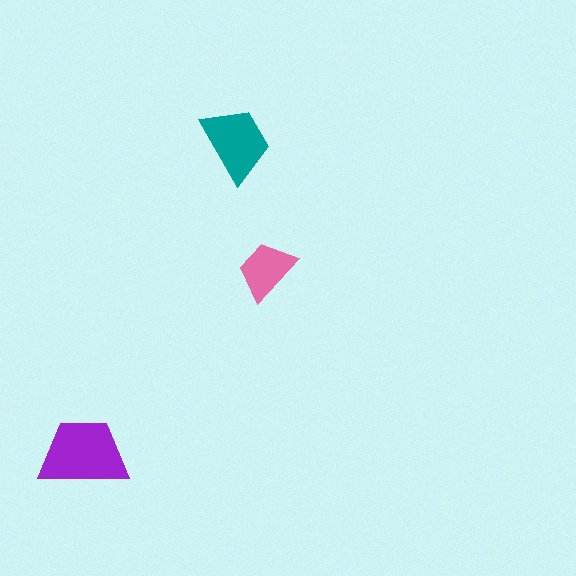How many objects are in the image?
There are 3 objects in the image.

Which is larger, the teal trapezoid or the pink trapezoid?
The teal one.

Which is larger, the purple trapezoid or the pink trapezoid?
The purple one.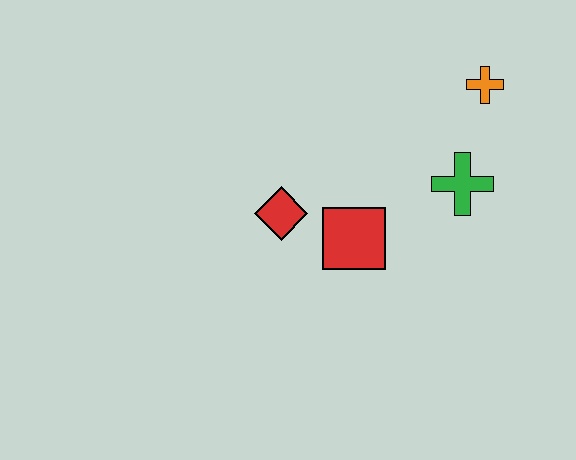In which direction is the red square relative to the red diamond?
The red square is to the right of the red diamond.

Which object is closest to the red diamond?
The red square is closest to the red diamond.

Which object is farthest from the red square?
The orange cross is farthest from the red square.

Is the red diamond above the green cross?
No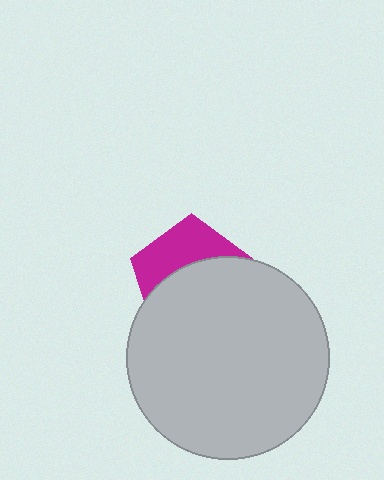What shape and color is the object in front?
The object in front is a light gray circle.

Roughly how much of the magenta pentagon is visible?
A small part of it is visible (roughly 40%).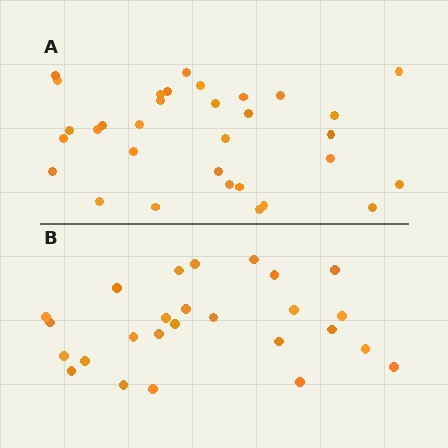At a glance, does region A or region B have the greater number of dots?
Region A (the top region) has more dots.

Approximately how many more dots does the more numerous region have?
Region A has about 6 more dots than region B.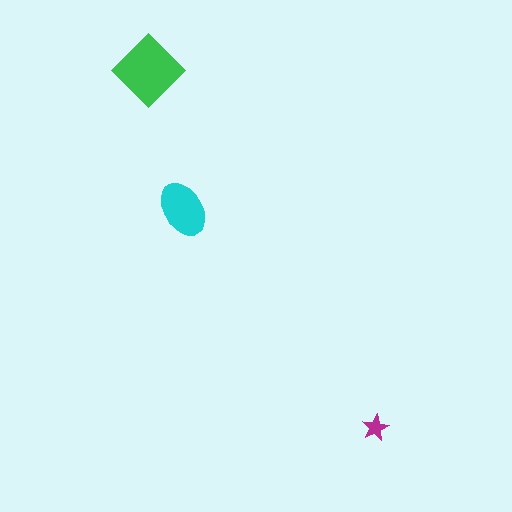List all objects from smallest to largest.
The magenta star, the cyan ellipse, the green diamond.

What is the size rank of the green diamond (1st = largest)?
1st.